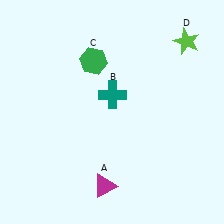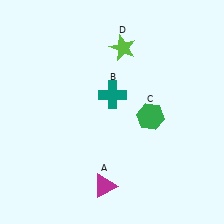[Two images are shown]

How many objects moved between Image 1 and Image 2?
2 objects moved between the two images.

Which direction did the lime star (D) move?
The lime star (D) moved left.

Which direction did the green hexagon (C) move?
The green hexagon (C) moved right.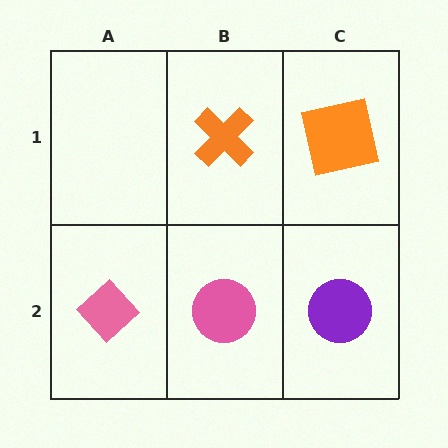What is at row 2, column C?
A purple circle.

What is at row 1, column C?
An orange square.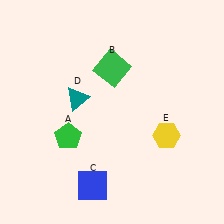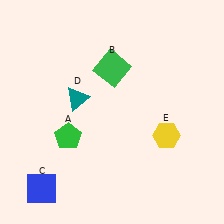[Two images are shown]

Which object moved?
The blue square (C) moved left.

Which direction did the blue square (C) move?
The blue square (C) moved left.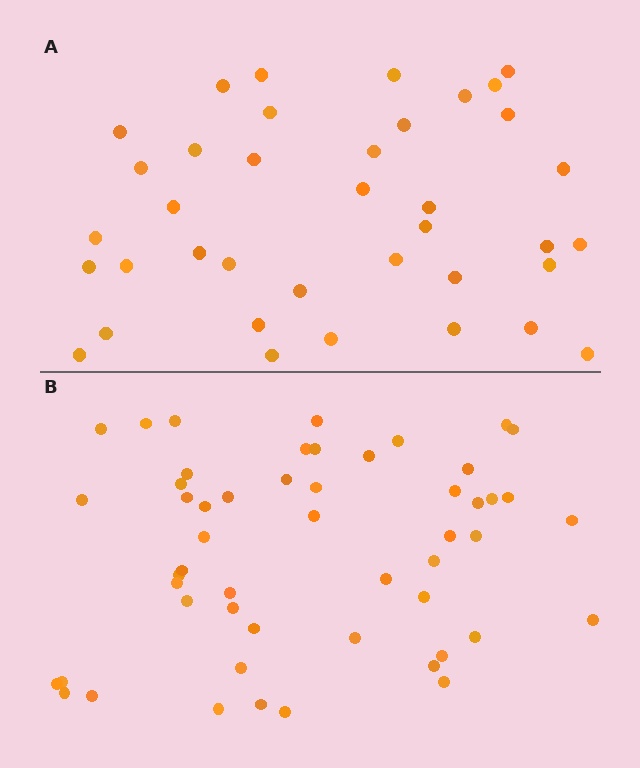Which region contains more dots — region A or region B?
Region B (the bottom region) has more dots.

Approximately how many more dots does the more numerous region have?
Region B has approximately 15 more dots than region A.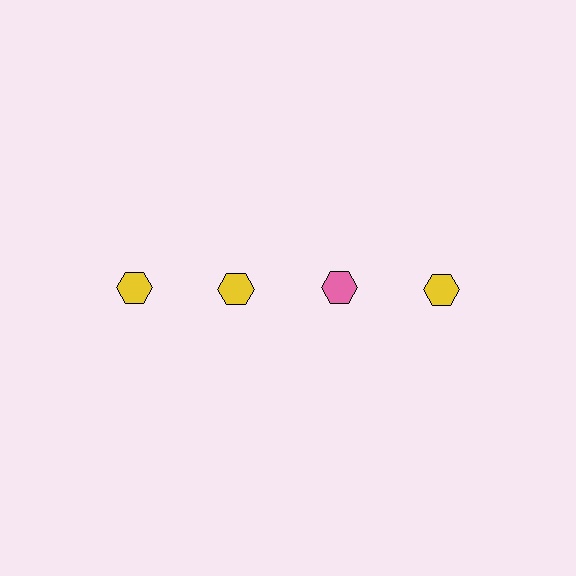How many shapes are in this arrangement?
There are 4 shapes arranged in a grid pattern.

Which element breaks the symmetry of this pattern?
The pink hexagon in the top row, center column breaks the symmetry. All other shapes are yellow hexagons.